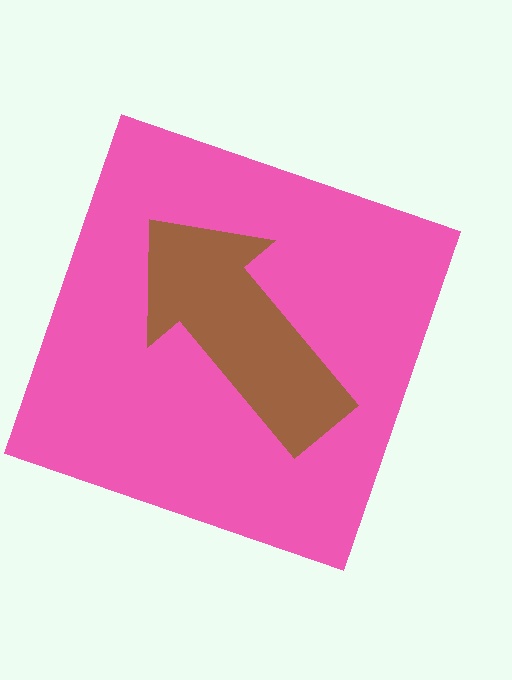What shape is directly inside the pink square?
The brown arrow.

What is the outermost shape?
The pink square.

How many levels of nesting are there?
2.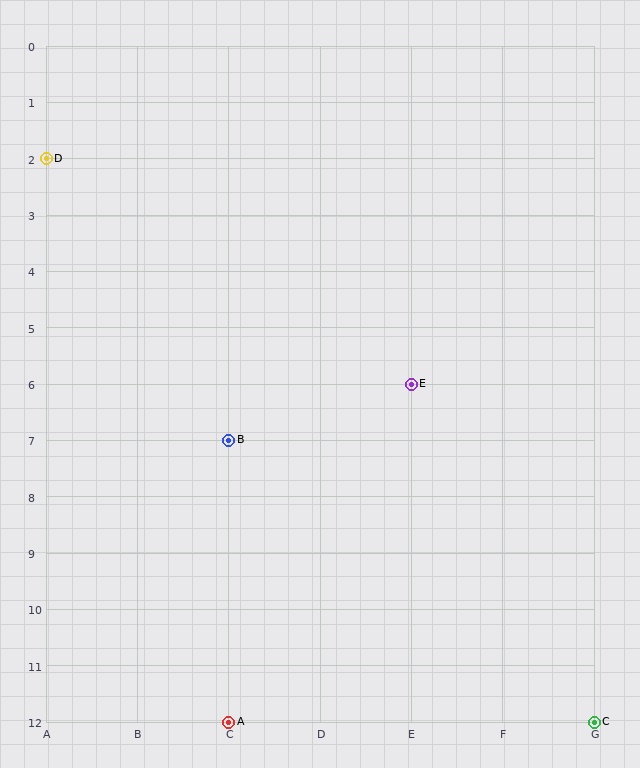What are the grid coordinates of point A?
Point A is at grid coordinates (C, 12).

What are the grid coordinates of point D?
Point D is at grid coordinates (A, 2).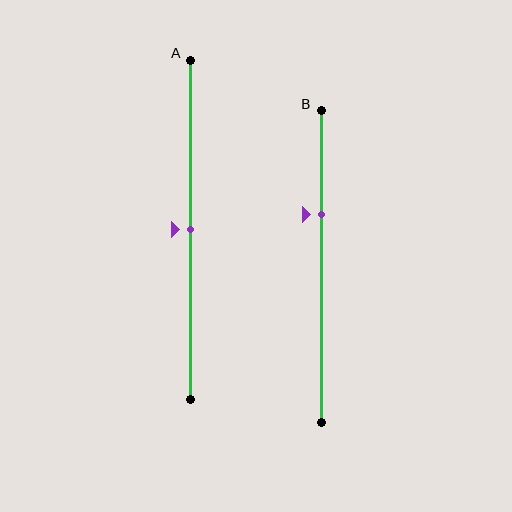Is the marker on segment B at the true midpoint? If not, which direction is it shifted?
No, the marker on segment B is shifted upward by about 17% of the segment length.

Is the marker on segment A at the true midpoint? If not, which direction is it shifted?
Yes, the marker on segment A is at the true midpoint.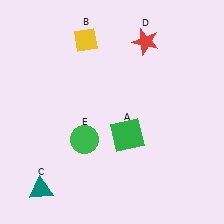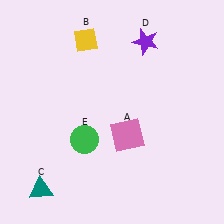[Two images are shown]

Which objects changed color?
A changed from green to pink. D changed from red to purple.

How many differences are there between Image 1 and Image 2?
There are 2 differences between the two images.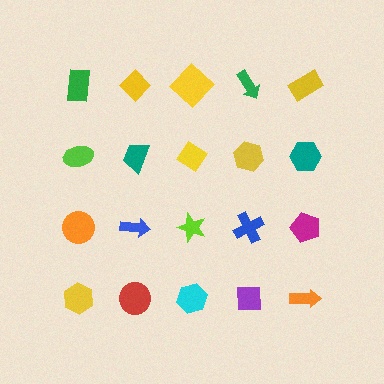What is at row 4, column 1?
A yellow hexagon.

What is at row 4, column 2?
A red circle.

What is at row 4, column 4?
A purple square.